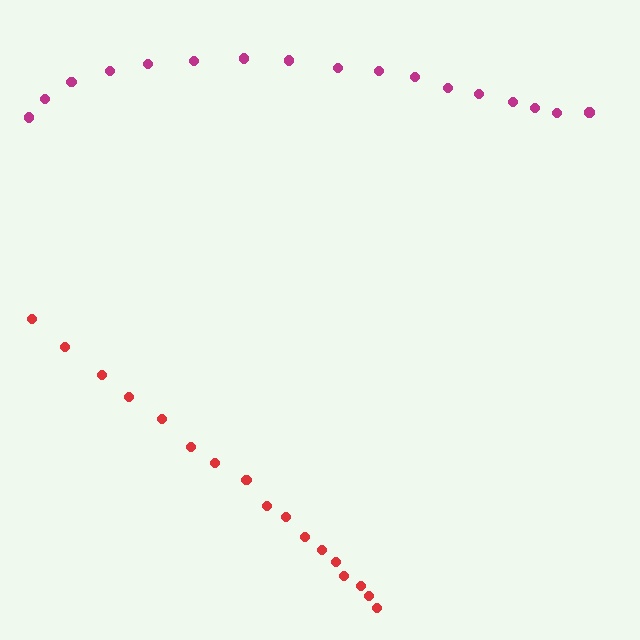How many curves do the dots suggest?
There are 2 distinct paths.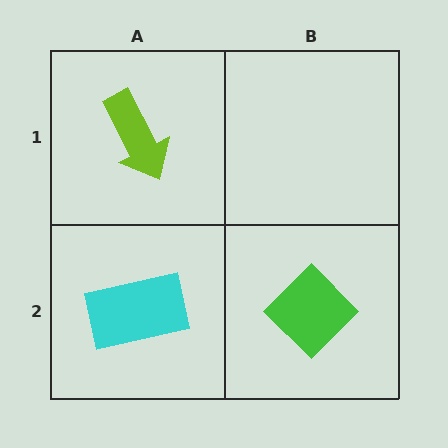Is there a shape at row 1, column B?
No, that cell is empty.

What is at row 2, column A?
A cyan rectangle.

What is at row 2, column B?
A green diamond.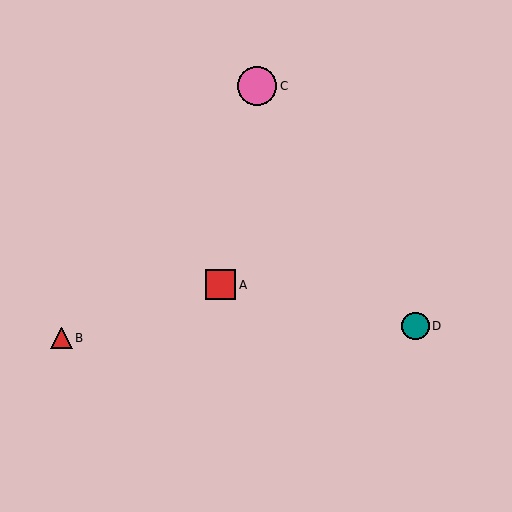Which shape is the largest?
The pink circle (labeled C) is the largest.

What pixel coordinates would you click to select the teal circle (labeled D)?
Click at (415, 326) to select the teal circle D.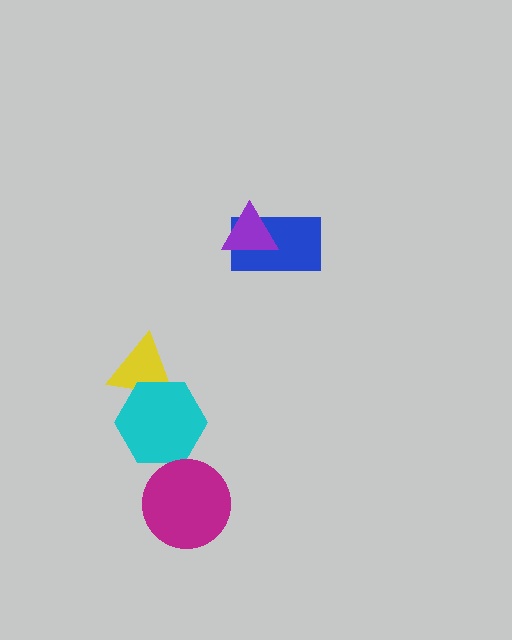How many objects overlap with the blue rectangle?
1 object overlaps with the blue rectangle.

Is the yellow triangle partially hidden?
Yes, it is partially covered by another shape.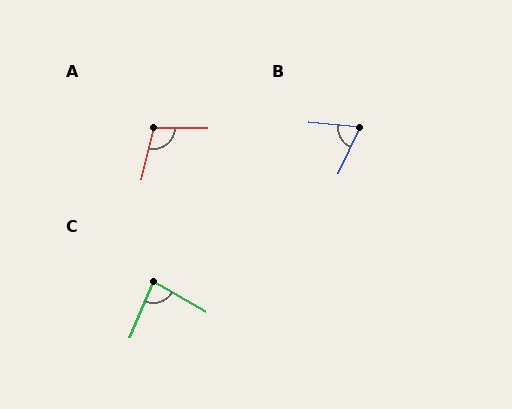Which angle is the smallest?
B, at approximately 71 degrees.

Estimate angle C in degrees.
Approximately 83 degrees.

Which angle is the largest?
A, at approximately 103 degrees.